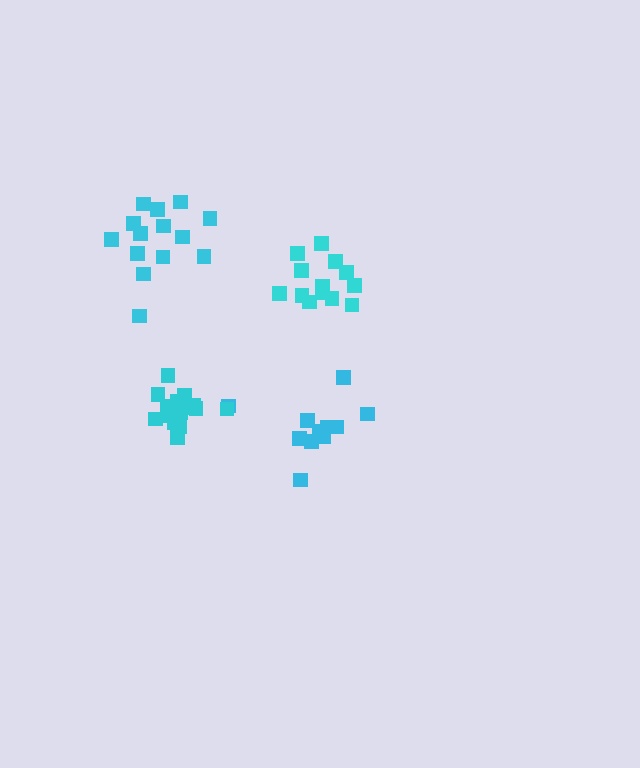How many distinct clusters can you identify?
There are 4 distinct clusters.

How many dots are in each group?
Group 1: 14 dots, Group 2: 13 dots, Group 3: 11 dots, Group 4: 15 dots (53 total).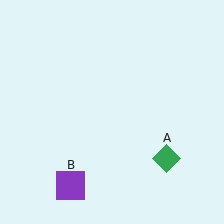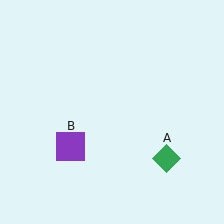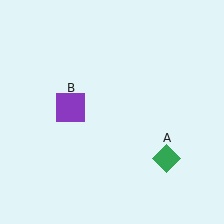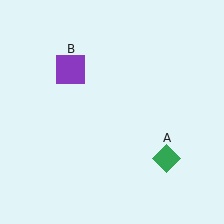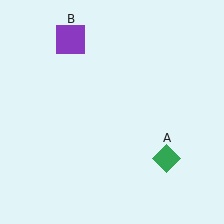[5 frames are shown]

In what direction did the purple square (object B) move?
The purple square (object B) moved up.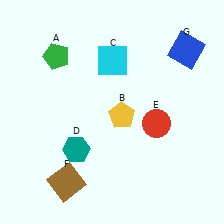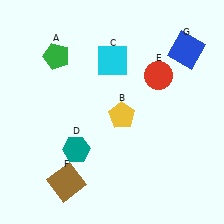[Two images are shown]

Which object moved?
The red circle (E) moved up.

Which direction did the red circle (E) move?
The red circle (E) moved up.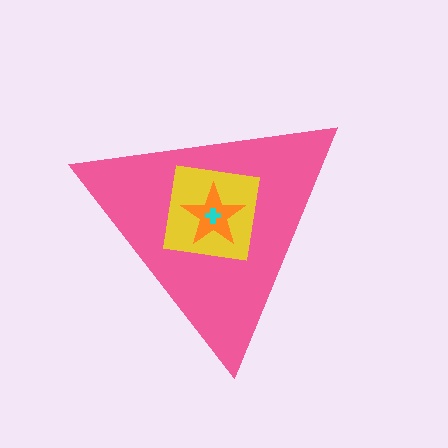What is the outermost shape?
The pink triangle.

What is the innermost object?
The cyan cross.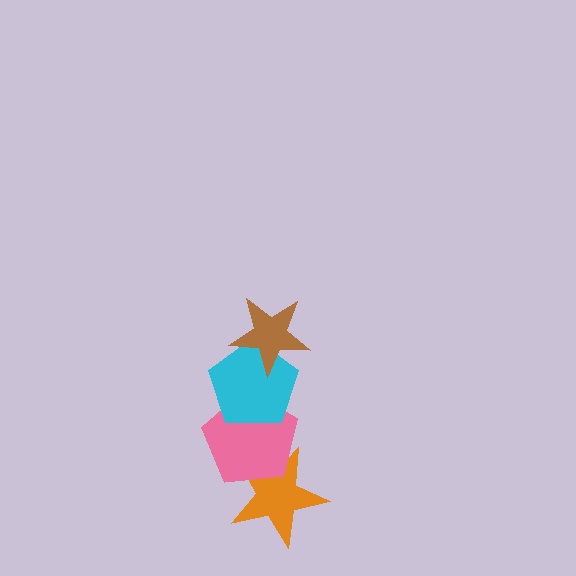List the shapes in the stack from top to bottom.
From top to bottom: the brown star, the cyan pentagon, the pink pentagon, the orange star.